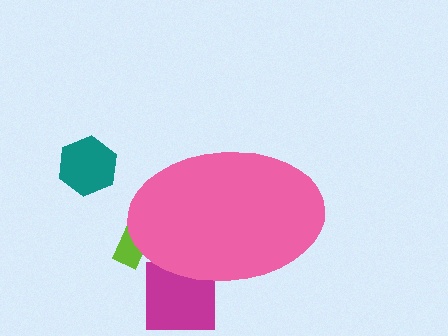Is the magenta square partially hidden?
Yes, the magenta square is partially hidden behind the pink ellipse.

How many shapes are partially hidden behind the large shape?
2 shapes are partially hidden.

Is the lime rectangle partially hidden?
Yes, the lime rectangle is partially hidden behind the pink ellipse.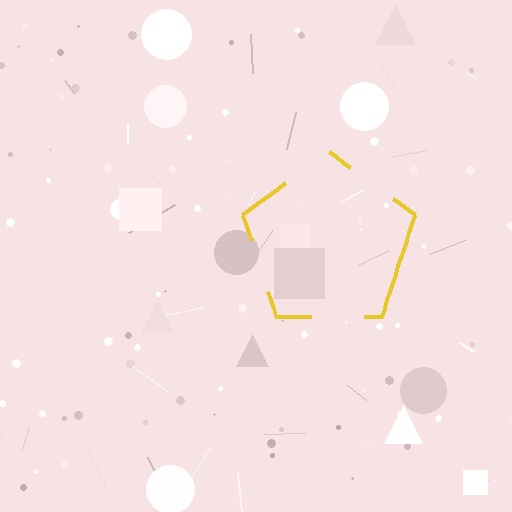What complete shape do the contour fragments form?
The contour fragments form a pentagon.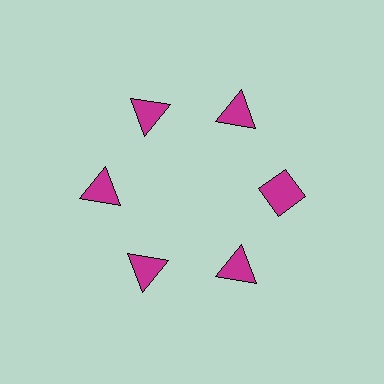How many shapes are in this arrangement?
There are 6 shapes arranged in a ring pattern.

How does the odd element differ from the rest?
It has a different shape: diamond instead of triangle.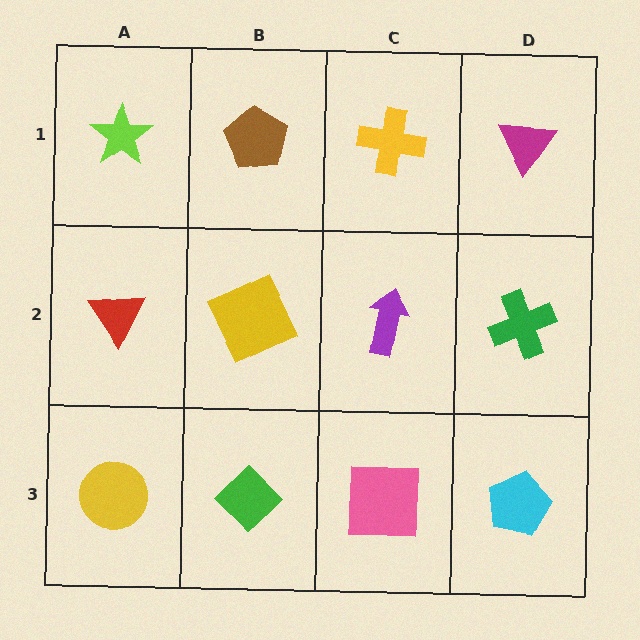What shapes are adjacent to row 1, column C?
A purple arrow (row 2, column C), a brown pentagon (row 1, column B), a magenta triangle (row 1, column D).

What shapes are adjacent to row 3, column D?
A green cross (row 2, column D), a pink square (row 3, column C).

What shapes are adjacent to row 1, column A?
A red triangle (row 2, column A), a brown pentagon (row 1, column B).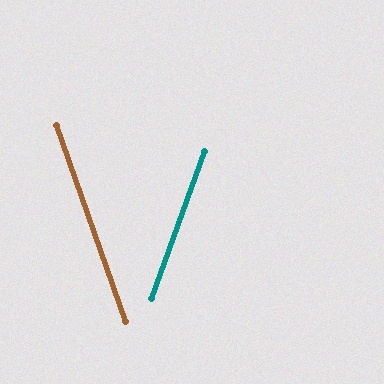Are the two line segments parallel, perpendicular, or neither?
Neither parallel nor perpendicular — they differ by about 39°.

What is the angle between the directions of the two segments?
Approximately 39 degrees.